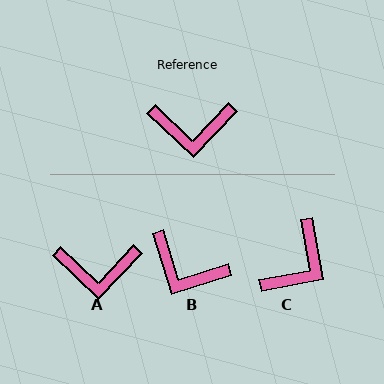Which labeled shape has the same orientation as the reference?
A.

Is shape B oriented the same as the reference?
No, it is off by about 29 degrees.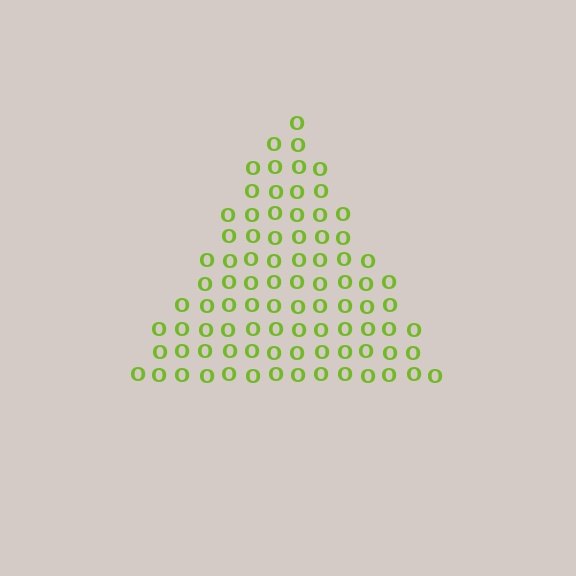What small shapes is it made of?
It is made of small letter O's.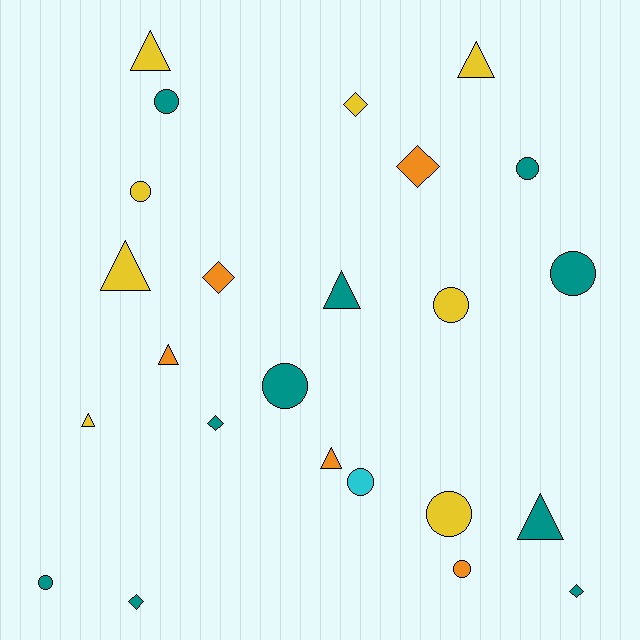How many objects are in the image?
There are 24 objects.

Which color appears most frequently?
Teal, with 10 objects.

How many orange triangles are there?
There are 2 orange triangles.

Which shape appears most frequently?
Circle, with 10 objects.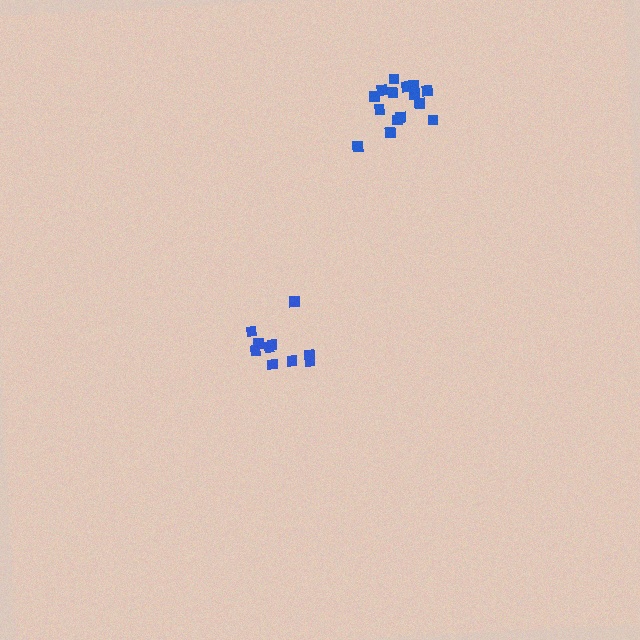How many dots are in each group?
Group 1: 15 dots, Group 2: 10 dots (25 total).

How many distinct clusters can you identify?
There are 2 distinct clusters.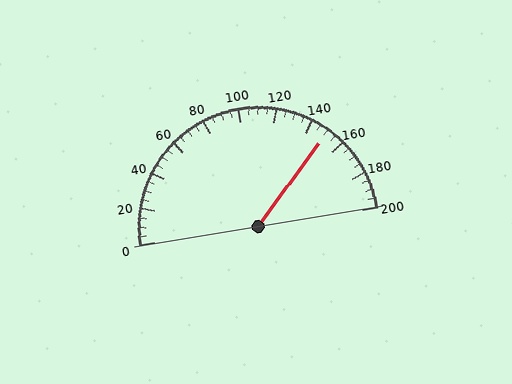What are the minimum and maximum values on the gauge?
The gauge ranges from 0 to 200.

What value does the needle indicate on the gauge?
The needle indicates approximately 150.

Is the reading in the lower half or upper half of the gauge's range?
The reading is in the upper half of the range (0 to 200).